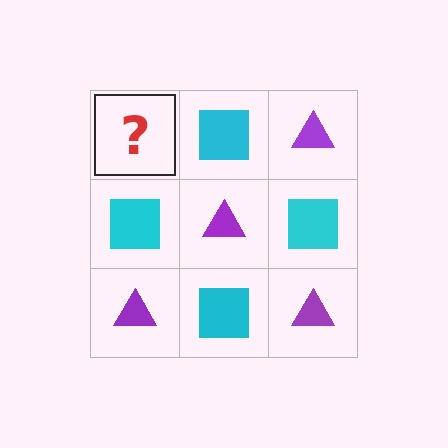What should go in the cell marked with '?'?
The missing cell should contain a purple triangle.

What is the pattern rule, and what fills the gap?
The rule is that it alternates purple triangle and cyan square in a checkerboard pattern. The gap should be filled with a purple triangle.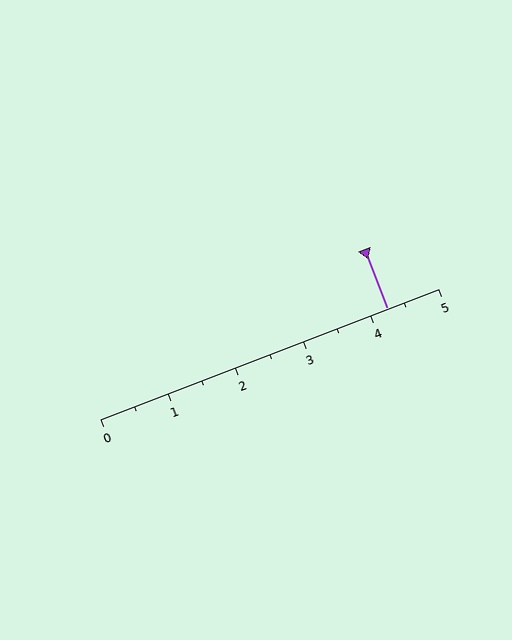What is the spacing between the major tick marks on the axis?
The major ticks are spaced 1 apart.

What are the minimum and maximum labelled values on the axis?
The axis runs from 0 to 5.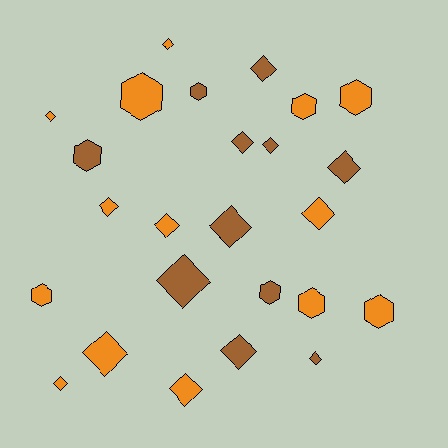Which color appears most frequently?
Orange, with 14 objects.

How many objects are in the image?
There are 25 objects.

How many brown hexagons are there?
There are 3 brown hexagons.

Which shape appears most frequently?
Diamond, with 16 objects.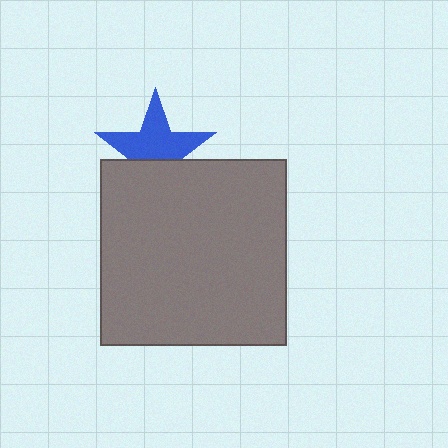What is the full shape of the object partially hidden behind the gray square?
The partially hidden object is a blue star.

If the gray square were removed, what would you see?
You would see the complete blue star.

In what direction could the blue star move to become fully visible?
The blue star could move up. That would shift it out from behind the gray square entirely.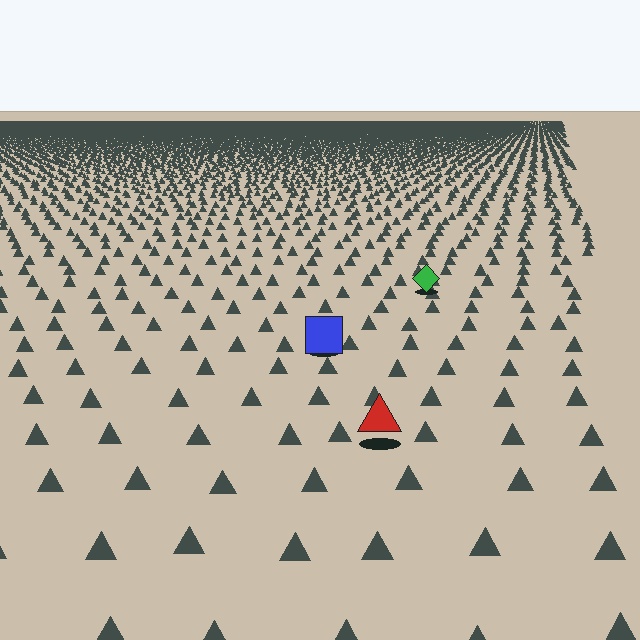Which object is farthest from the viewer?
The green diamond is farthest from the viewer. It appears smaller and the ground texture around it is denser.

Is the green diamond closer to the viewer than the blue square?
No. The blue square is closer — you can tell from the texture gradient: the ground texture is coarser near it.